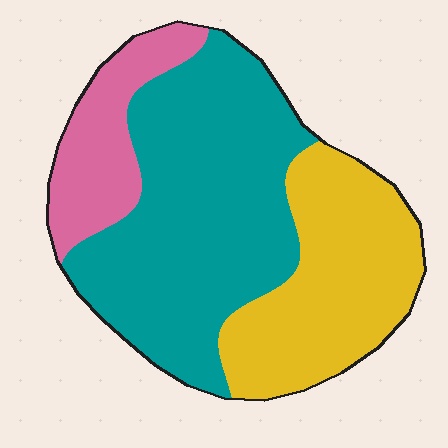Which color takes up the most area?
Teal, at roughly 50%.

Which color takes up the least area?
Pink, at roughly 15%.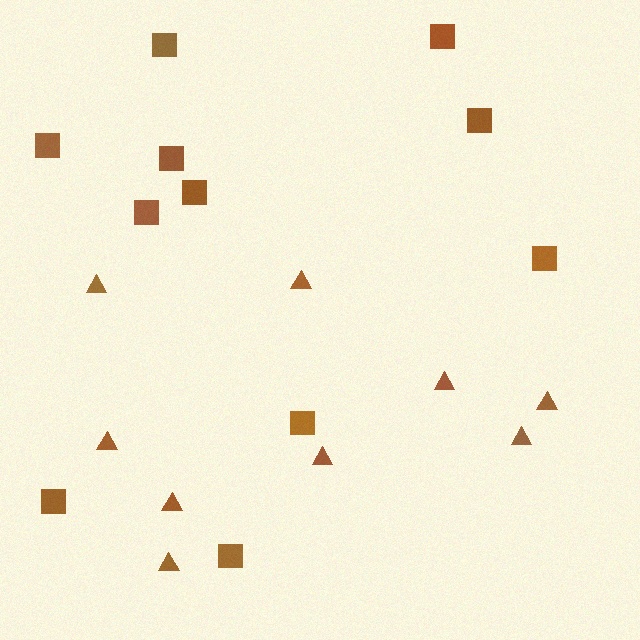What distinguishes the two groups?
There are 2 groups: one group of triangles (9) and one group of squares (11).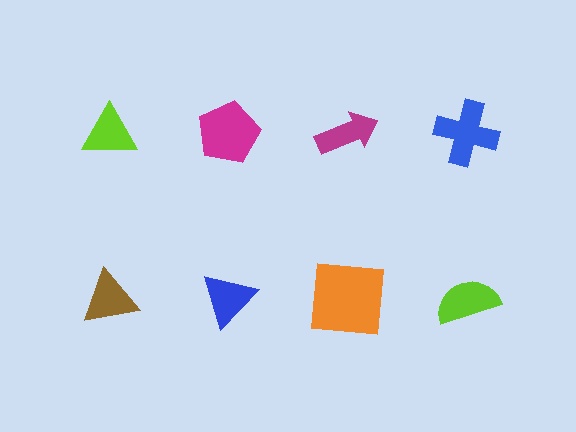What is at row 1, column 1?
A lime triangle.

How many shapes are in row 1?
4 shapes.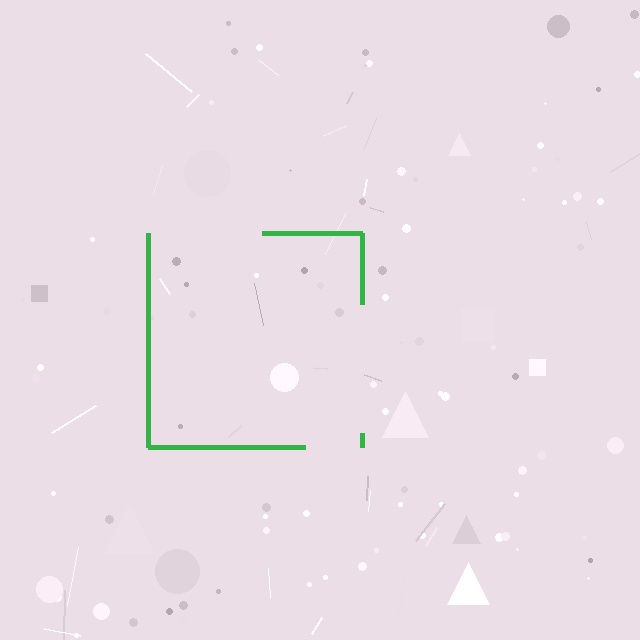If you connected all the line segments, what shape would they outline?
They would outline a square.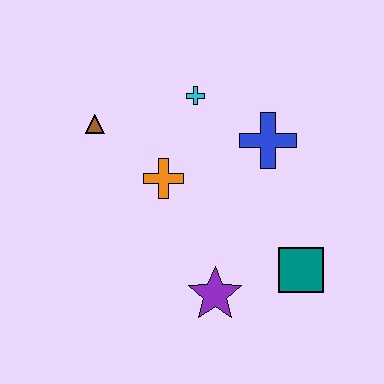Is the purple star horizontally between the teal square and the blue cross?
No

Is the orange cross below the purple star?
No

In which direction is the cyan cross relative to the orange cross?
The cyan cross is above the orange cross.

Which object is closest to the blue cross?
The cyan cross is closest to the blue cross.